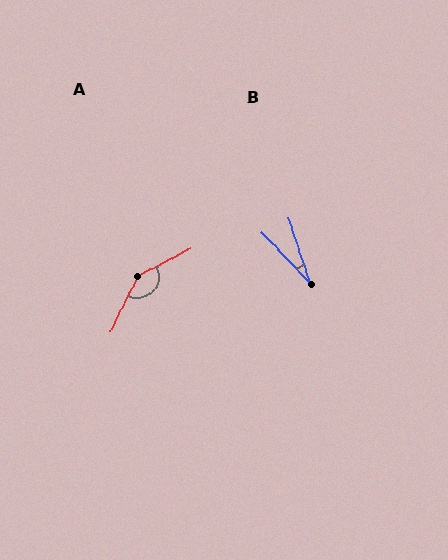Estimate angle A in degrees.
Approximately 143 degrees.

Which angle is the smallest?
B, at approximately 25 degrees.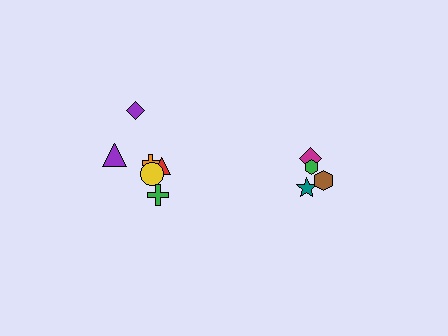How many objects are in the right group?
There are 4 objects.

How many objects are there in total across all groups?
There are 10 objects.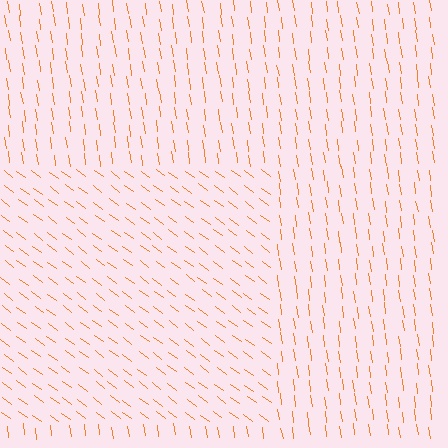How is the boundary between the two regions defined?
The boundary is defined purely by a change in line orientation (approximately 45 degrees difference). All lines are the same color and thickness.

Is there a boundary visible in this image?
Yes, there is a texture boundary formed by a change in line orientation.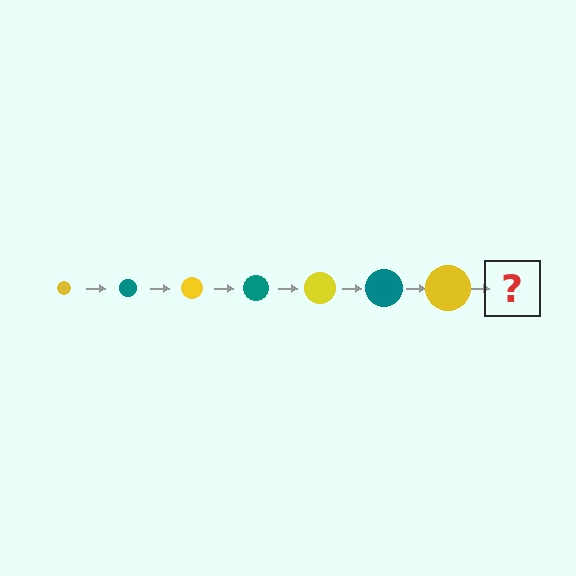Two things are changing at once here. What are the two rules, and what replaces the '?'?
The two rules are that the circle grows larger each step and the color cycles through yellow and teal. The '?' should be a teal circle, larger than the previous one.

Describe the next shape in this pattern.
It should be a teal circle, larger than the previous one.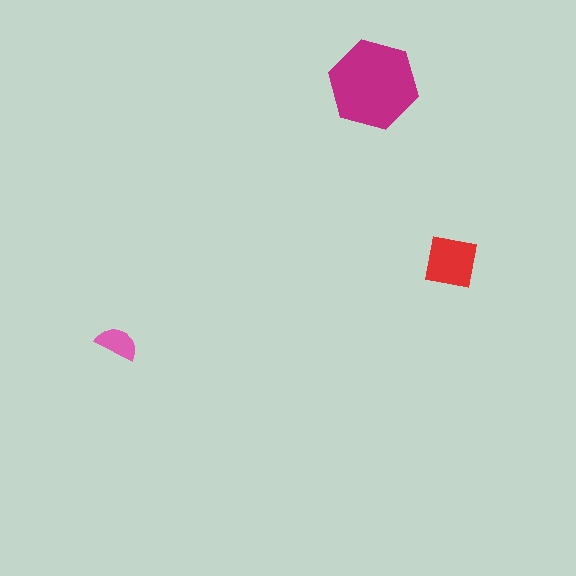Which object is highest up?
The magenta hexagon is topmost.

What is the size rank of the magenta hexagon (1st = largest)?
1st.